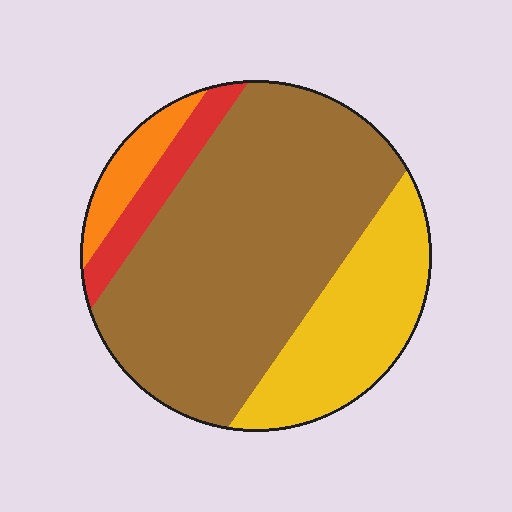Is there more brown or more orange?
Brown.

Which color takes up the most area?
Brown, at roughly 60%.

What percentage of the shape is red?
Red covers 8% of the shape.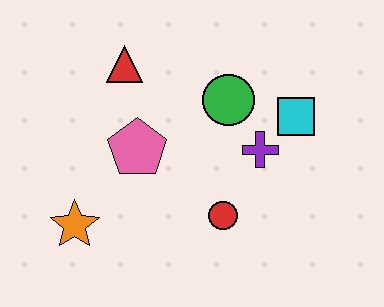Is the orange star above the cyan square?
No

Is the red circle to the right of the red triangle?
Yes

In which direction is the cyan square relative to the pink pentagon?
The cyan square is to the right of the pink pentagon.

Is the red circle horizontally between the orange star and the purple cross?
Yes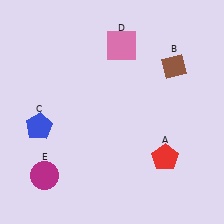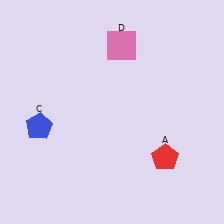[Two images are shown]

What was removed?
The brown diamond (B), the magenta circle (E) were removed in Image 2.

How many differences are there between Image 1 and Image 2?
There are 2 differences between the two images.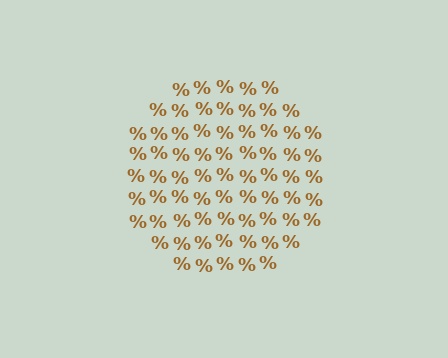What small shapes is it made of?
It is made of small percent signs.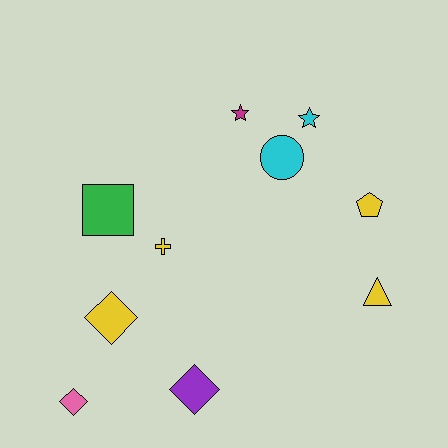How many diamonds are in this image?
There are 3 diamonds.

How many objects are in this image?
There are 10 objects.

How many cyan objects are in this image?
There are 2 cyan objects.